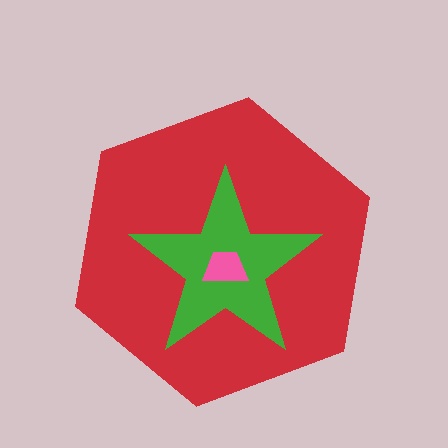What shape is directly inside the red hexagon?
The green star.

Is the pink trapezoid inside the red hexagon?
Yes.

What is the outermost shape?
The red hexagon.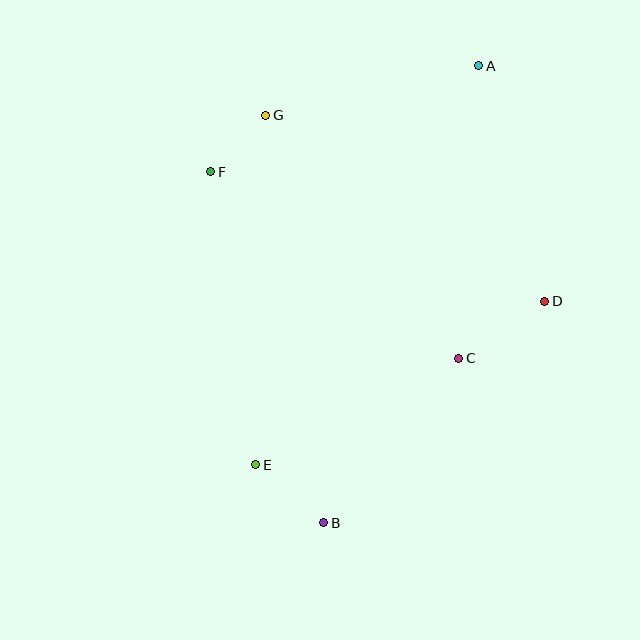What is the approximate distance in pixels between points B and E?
The distance between B and E is approximately 89 pixels.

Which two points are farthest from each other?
Points A and B are farthest from each other.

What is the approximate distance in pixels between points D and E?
The distance between D and E is approximately 331 pixels.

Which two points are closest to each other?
Points F and G are closest to each other.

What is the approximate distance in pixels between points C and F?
The distance between C and F is approximately 310 pixels.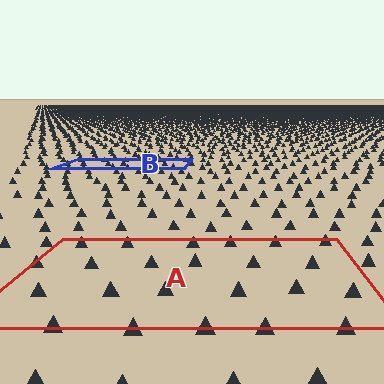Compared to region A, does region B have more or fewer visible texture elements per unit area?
Region B has more texture elements per unit area — they are packed more densely because it is farther away.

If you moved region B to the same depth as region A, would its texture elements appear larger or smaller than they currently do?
They would appear larger. At a closer depth, the same texture elements are projected at a bigger on-screen size.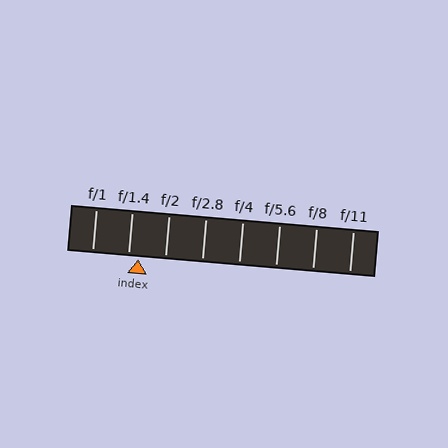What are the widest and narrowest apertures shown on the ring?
The widest aperture shown is f/1 and the narrowest is f/11.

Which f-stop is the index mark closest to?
The index mark is closest to f/1.4.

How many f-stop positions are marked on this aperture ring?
There are 8 f-stop positions marked.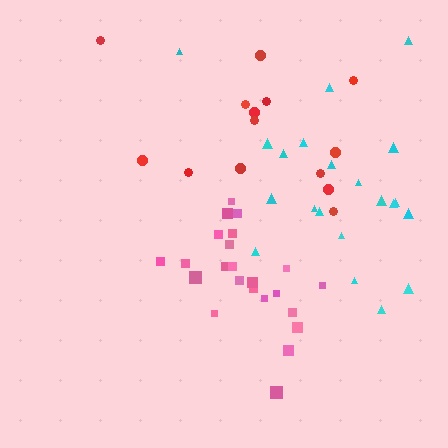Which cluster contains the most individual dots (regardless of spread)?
Pink (23).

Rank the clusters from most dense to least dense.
pink, cyan, red.